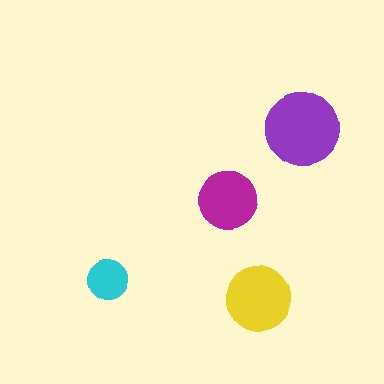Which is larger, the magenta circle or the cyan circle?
The magenta one.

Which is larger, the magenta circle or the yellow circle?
The yellow one.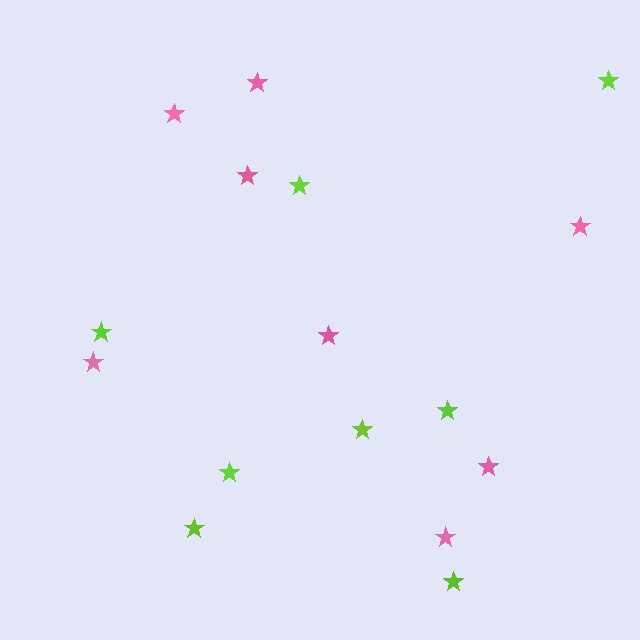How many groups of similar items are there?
There are 2 groups: one group of lime stars (8) and one group of pink stars (8).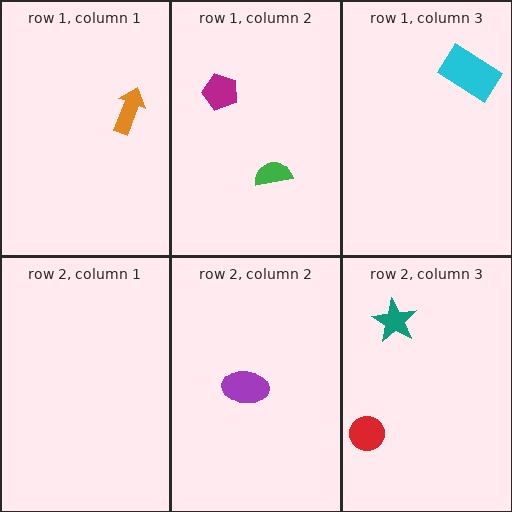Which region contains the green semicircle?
The row 1, column 2 region.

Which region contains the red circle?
The row 2, column 3 region.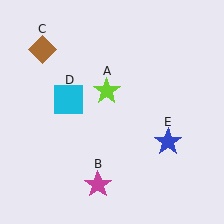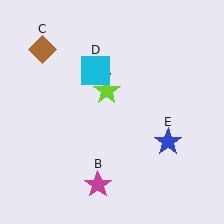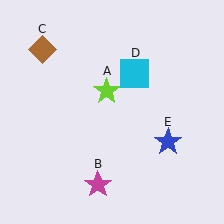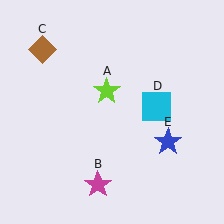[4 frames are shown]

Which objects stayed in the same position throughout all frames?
Lime star (object A) and magenta star (object B) and brown diamond (object C) and blue star (object E) remained stationary.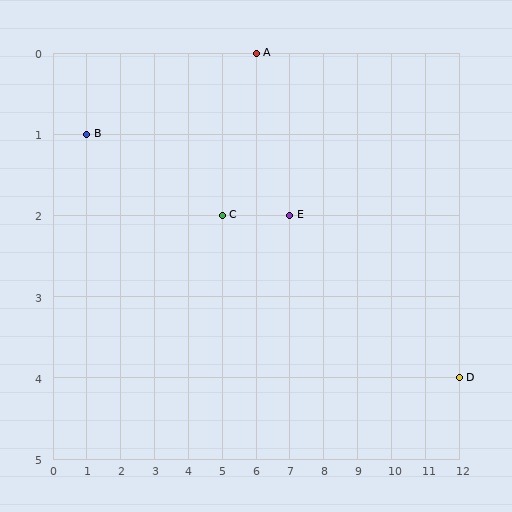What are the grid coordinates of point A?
Point A is at grid coordinates (6, 0).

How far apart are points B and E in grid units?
Points B and E are 6 columns and 1 row apart (about 6.1 grid units diagonally).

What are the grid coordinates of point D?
Point D is at grid coordinates (12, 4).